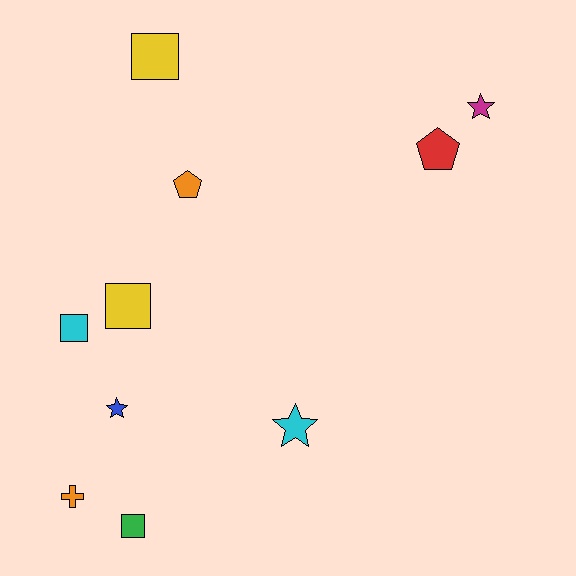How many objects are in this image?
There are 10 objects.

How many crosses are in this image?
There is 1 cross.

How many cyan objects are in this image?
There are 2 cyan objects.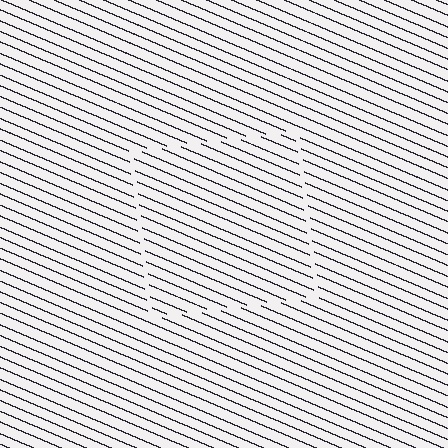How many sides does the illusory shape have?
4 sides — the line-ends trace a square.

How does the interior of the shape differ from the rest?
The interior of the shape contains the same grating, shifted by half a period — the contour is defined by the phase discontinuity where line-ends from the inner and outer gratings abut.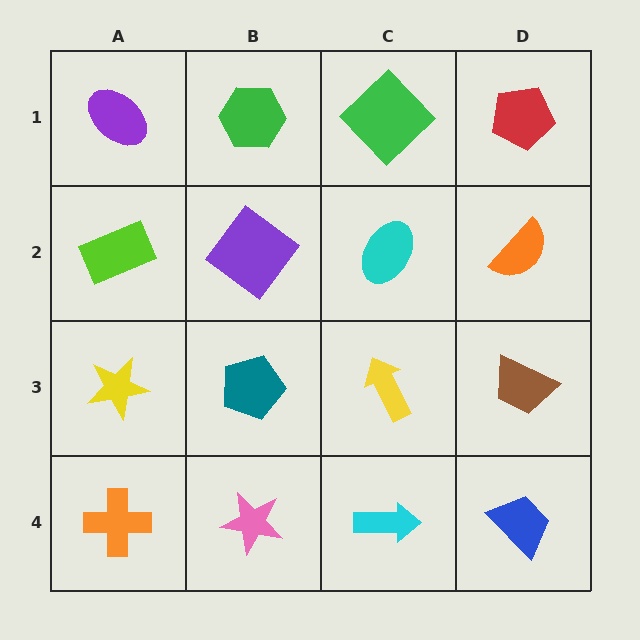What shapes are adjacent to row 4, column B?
A teal pentagon (row 3, column B), an orange cross (row 4, column A), a cyan arrow (row 4, column C).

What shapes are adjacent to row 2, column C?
A green diamond (row 1, column C), a yellow arrow (row 3, column C), a purple diamond (row 2, column B), an orange semicircle (row 2, column D).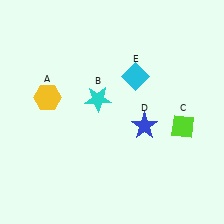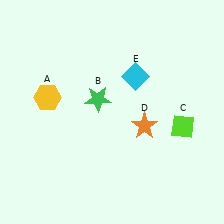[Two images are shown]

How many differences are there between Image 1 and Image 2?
There are 2 differences between the two images.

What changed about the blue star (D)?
In Image 1, D is blue. In Image 2, it changed to orange.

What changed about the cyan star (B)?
In Image 1, B is cyan. In Image 2, it changed to green.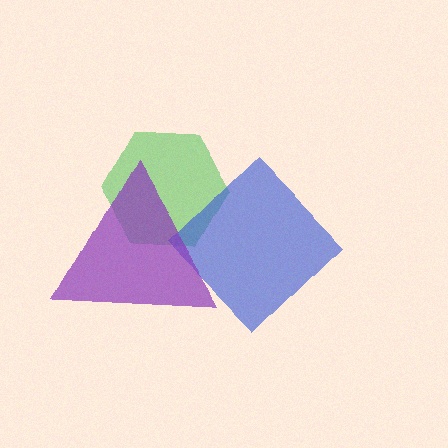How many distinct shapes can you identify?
There are 3 distinct shapes: a green hexagon, a blue diamond, a purple triangle.